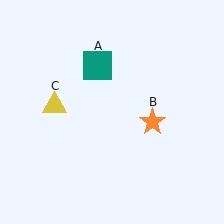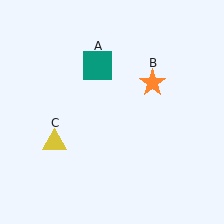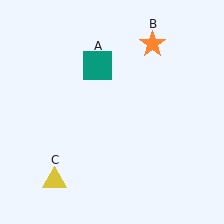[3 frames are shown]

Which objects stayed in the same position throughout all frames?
Teal square (object A) remained stationary.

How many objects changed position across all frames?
2 objects changed position: orange star (object B), yellow triangle (object C).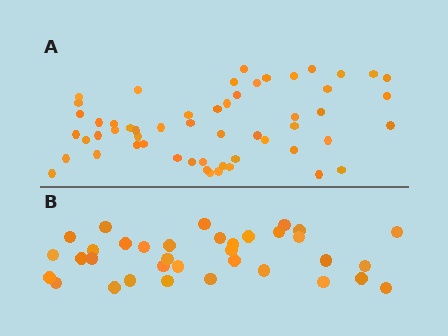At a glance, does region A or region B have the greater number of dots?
Region A (the top region) has more dots.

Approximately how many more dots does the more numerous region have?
Region A has approximately 20 more dots than region B.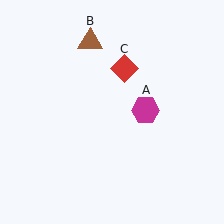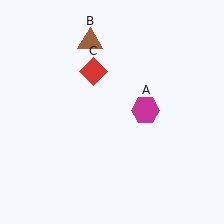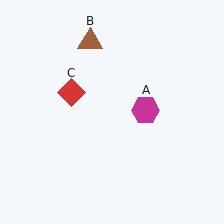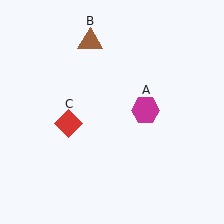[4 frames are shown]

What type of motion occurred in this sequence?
The red diamond (object C) rotated counterclockwise around the center of the scene.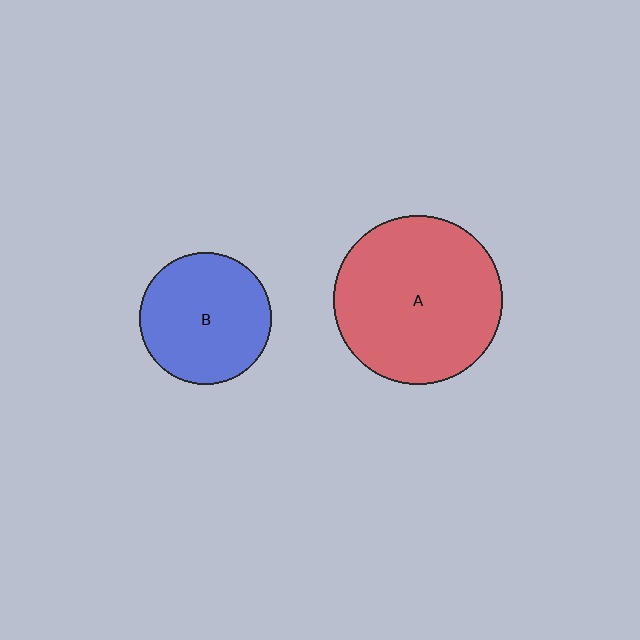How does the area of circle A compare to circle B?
Approximately 1.6 times.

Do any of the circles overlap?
No, none of the circles overlap.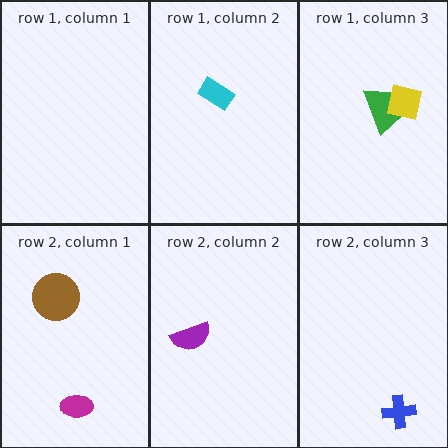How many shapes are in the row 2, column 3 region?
1.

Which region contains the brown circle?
The row 2, column 1 region.